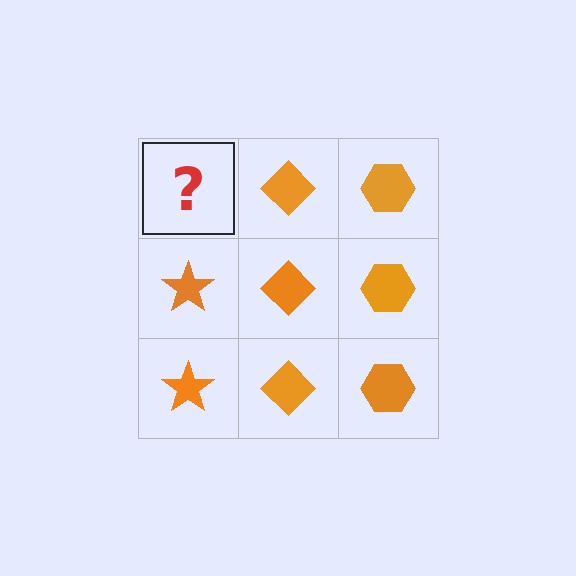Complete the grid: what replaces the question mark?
The question mark should be replaced with an orange star.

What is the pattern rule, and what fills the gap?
The rule is that each column has a consistent shape. The gap should be filled with an orange star.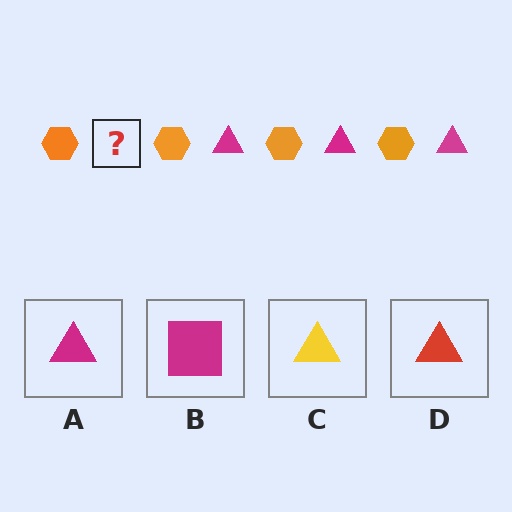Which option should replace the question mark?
Option A.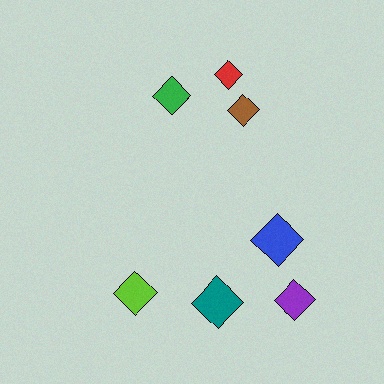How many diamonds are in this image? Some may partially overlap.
There are 7 diamonds.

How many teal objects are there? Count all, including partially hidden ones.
There is 1 teal object.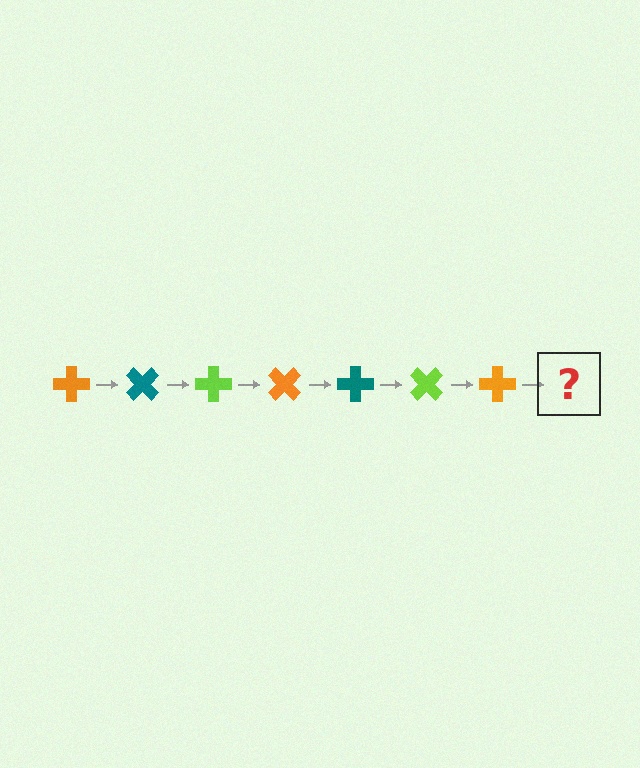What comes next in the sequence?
The next element should be a teal cross, rotated 315 degrees from the start.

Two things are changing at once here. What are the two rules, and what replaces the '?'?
The two rules are that it rotates 45 degrees each step and the color cycles through orange, teal, and lime. The '?' should be a teal cross, rotated 315 degrees from the start.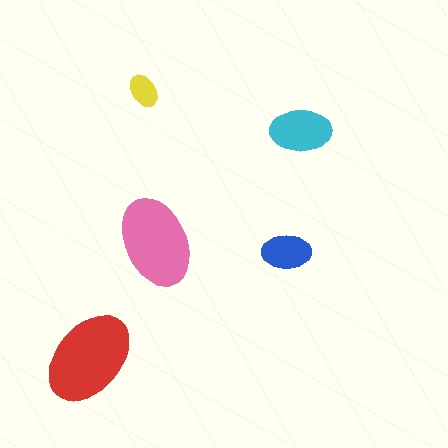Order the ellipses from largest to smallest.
the red one, the pink one, the cyan one, the blue one, the yellow one.